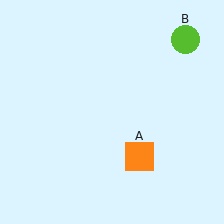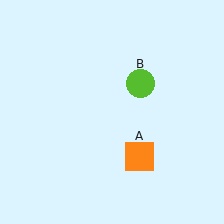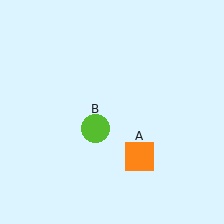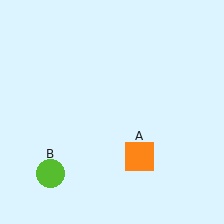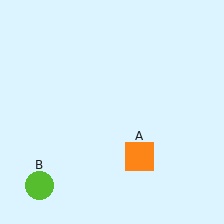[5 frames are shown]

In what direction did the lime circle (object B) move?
The lime circle (object B) moved down and to the left.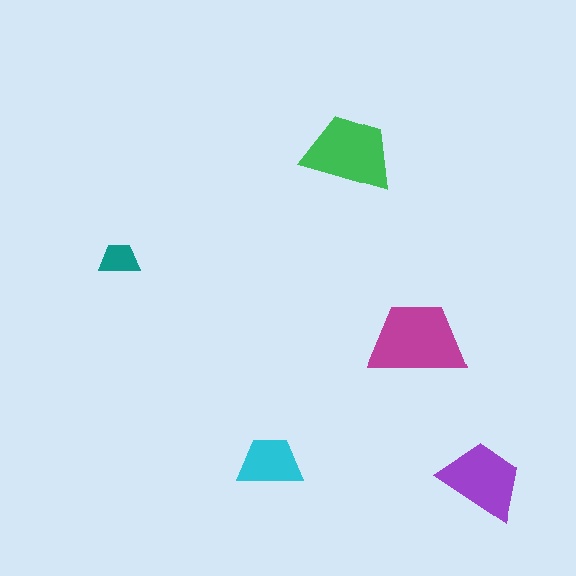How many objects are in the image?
There are 5 objects in the image.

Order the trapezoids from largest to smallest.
the magenta one, the green one, the purple one, the cyan one, the teal one.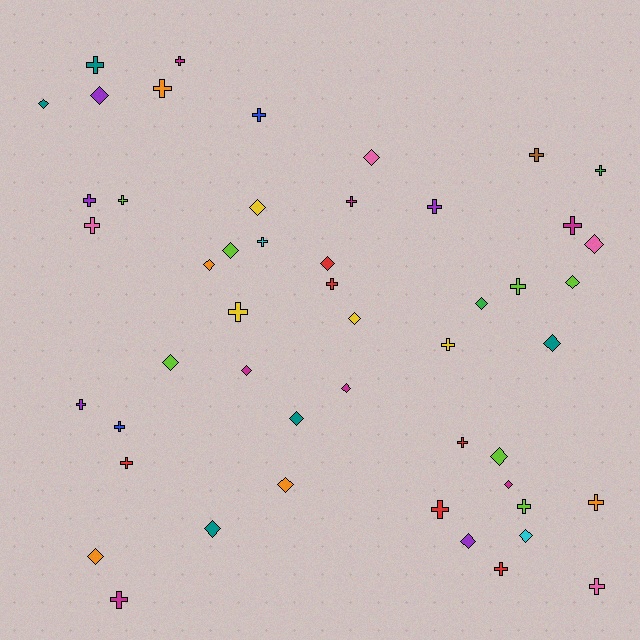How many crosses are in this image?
There are 27 crosses.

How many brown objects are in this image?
There is 1 brown object.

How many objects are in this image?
There are 50 objects.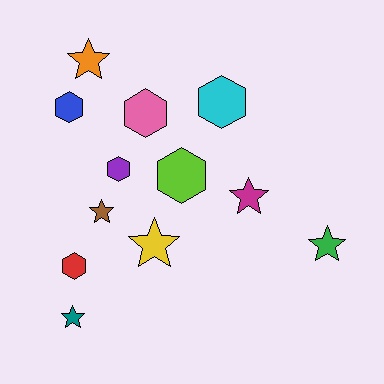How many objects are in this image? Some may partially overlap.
There are 12 objects.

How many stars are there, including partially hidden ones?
There are 6 stars.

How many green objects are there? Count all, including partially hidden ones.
There is 1 green object.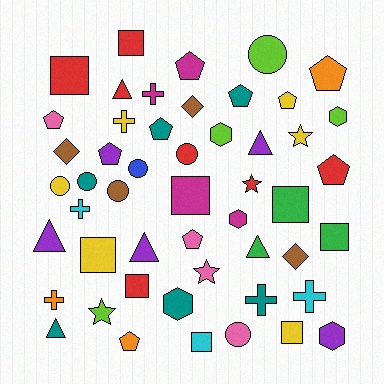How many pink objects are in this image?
There are 4 pink objects.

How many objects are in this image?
There are 50 objects.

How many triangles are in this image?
There are 6 triangles.